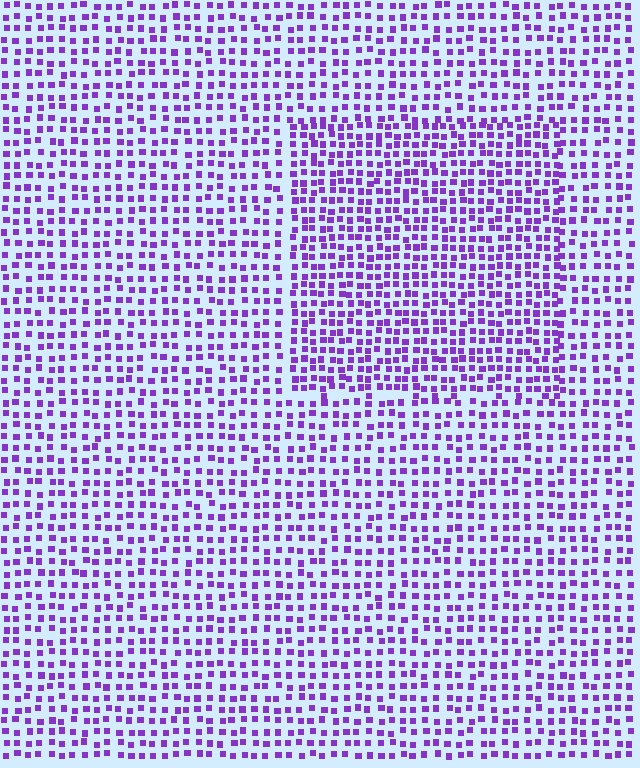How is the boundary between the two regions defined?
The boundary is defined by a change in element density (approximately 1.5x ratio). All elements are the same color, size, and shape.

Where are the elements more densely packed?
The elements are more densely packed inside the rectangle boundary.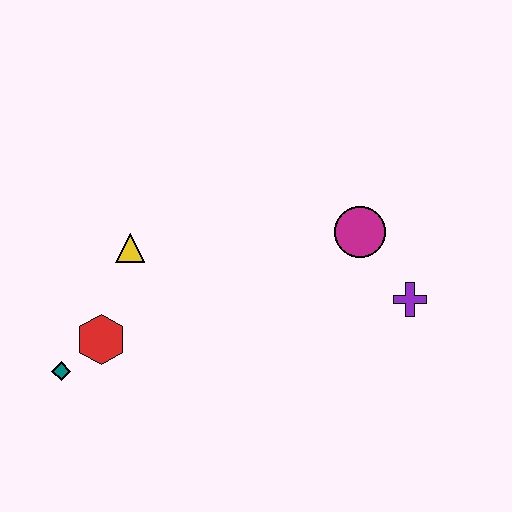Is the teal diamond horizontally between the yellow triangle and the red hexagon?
No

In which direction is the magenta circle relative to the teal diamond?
The magenta circle is to the right of the teal diamond.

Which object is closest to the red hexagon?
The teal diamond is closest to the red hexagon.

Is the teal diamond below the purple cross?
Yes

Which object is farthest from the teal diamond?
The purple cross is farthest from the teal diamond.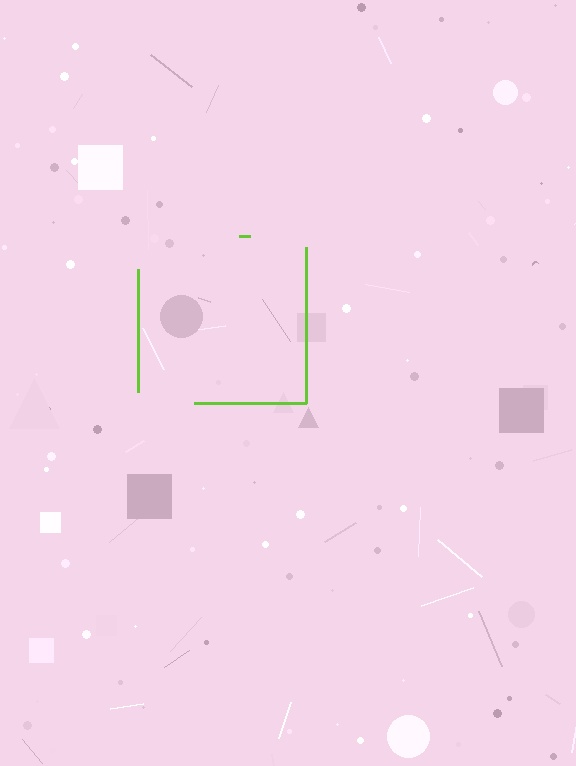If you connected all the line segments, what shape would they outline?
They would outline a square.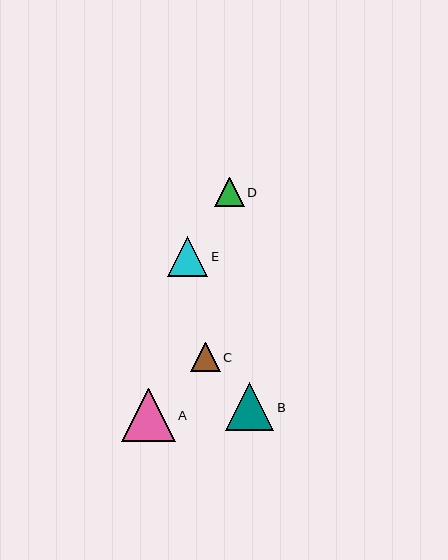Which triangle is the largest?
Triangle A is the largest with a size of approximately 54 pixels.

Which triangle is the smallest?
Triangle C is the smallest with a size of approximately 29 pixels.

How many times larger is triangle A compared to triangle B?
Triangle A is approximately 1.1 times the size of triangle B.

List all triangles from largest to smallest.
From largest to smallest: A, B, E, D, C.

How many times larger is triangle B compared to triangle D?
Triangle B is approximately 1.6 times the size of triangle D.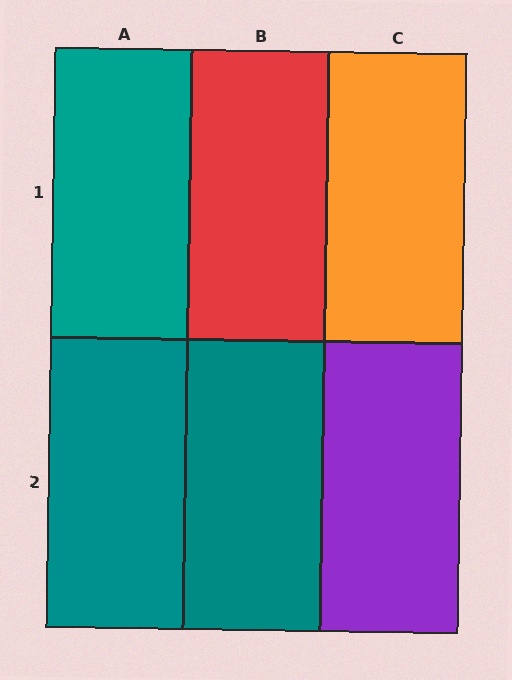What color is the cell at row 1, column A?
Teal.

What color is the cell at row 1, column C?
Orange.